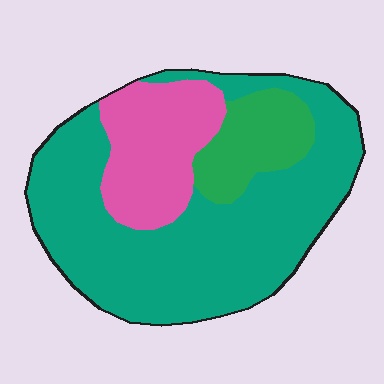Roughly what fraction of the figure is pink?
Pink covers 22% of the figure.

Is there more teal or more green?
Teal.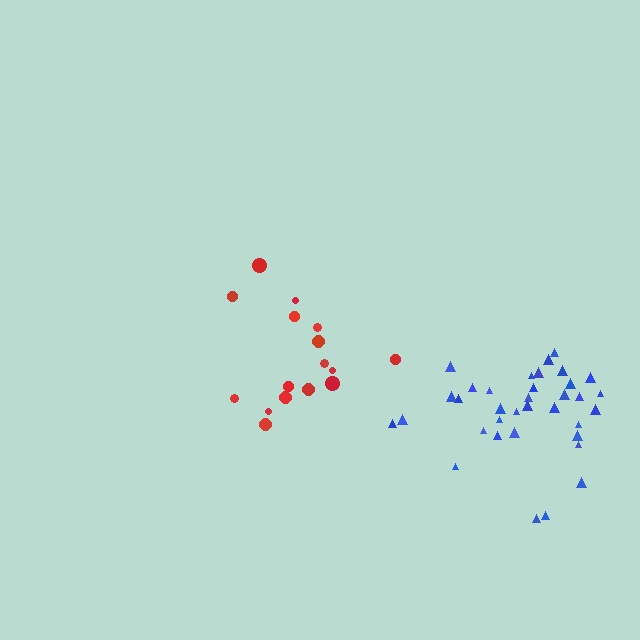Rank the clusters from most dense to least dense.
blue, red.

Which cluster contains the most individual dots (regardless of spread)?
Blue (35).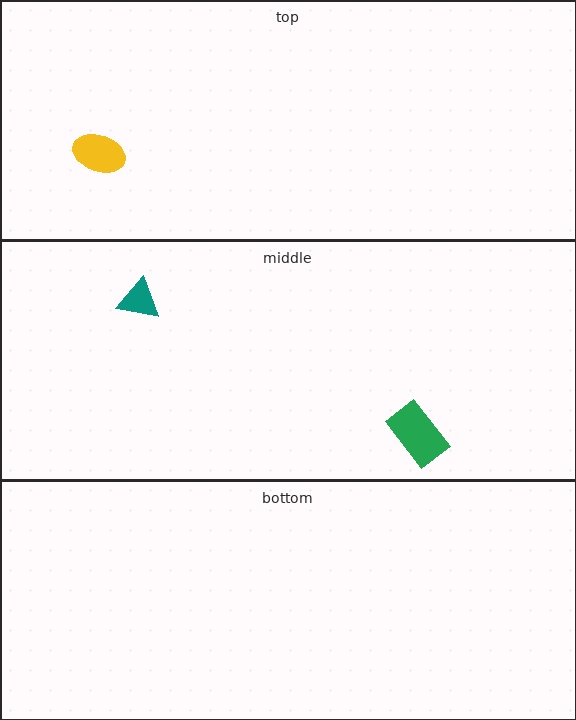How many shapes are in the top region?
1.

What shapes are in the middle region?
The green rectangle, the teal triangle.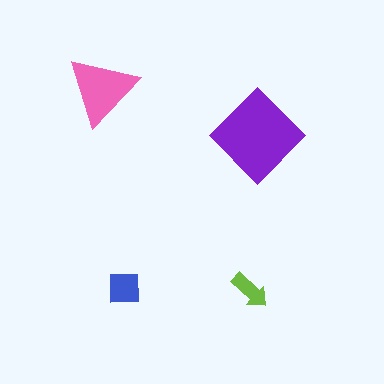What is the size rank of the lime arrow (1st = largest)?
4th.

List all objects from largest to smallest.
The purple diamond, the pink triangle, the blue square, the lime arrow.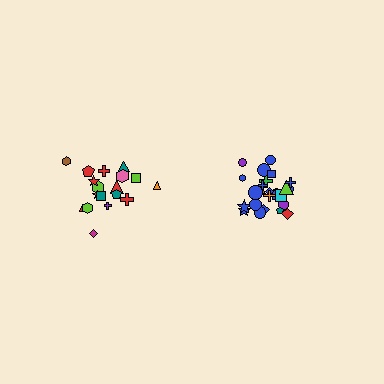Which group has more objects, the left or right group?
The right group.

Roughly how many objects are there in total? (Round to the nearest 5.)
Roughly 45 objects in total.